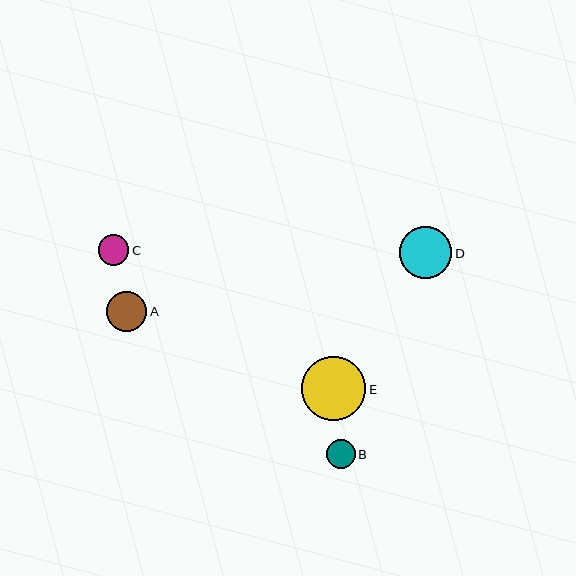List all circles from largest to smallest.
From largest to smallest: E, D, A, C, B.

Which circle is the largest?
Circle E is the largest with a size of approximately 64 pixels.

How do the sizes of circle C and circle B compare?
Circle C and circle B are approximately the same size.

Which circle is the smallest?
Circle B is the smallest with a size of approximately 29 pixels.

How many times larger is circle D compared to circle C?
Circle D is approximately 1.7 times the size of circle C.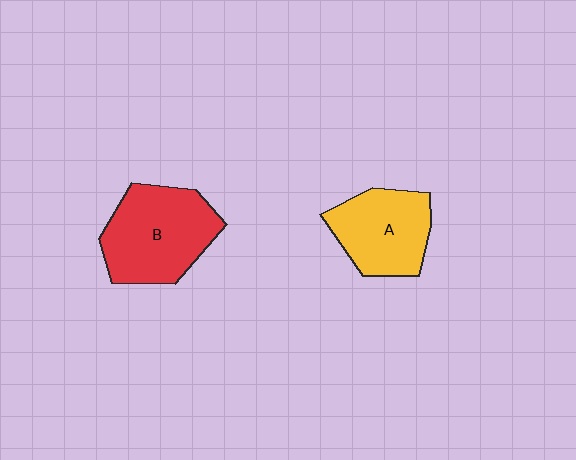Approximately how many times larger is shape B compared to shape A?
Approximately 1.2 times.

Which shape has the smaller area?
Shape A (yellow).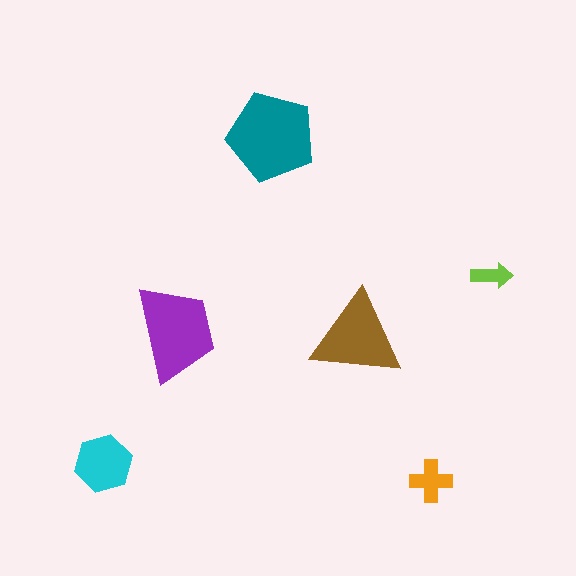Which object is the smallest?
The lime arrow.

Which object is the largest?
The teal pentagon.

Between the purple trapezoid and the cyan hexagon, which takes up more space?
The purple trapezoid.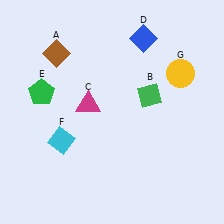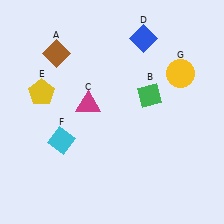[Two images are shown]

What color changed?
The pentagon (E) changed from green in Image 1 to yellow in Image 2.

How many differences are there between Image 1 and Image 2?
There is 1 difference between the two images.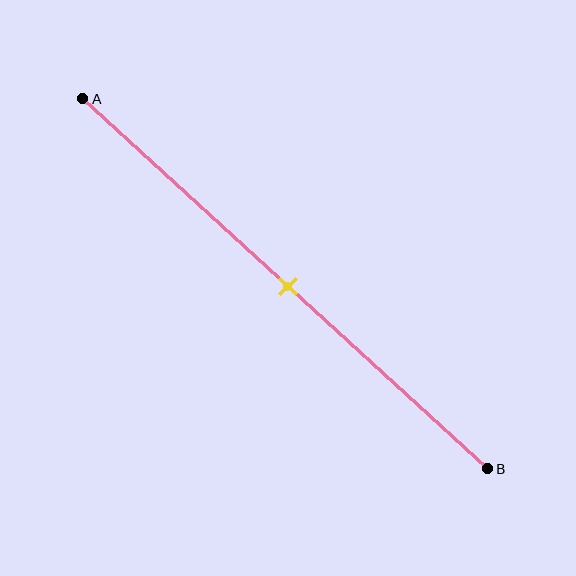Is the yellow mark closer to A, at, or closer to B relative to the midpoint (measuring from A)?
The yellow mark is approximately at the midpoint of segment AB.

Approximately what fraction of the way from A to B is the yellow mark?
The yellow mark is approximately 50% of the way from A to B.